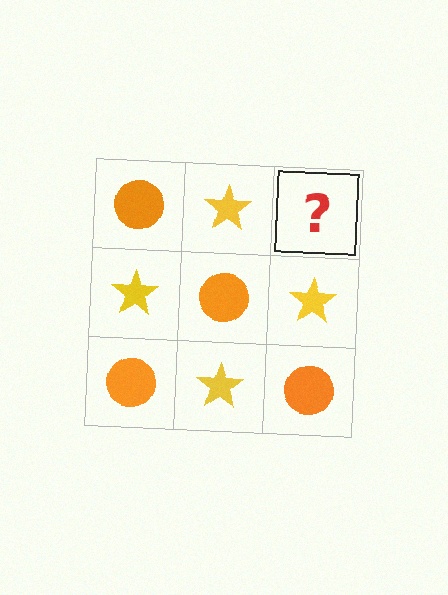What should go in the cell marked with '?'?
The missing cell should contain an orange circle.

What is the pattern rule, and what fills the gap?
The rule is that it alternates orange circle and yellow star in a checkerboard pattern. The gap should be filled with an orange circle.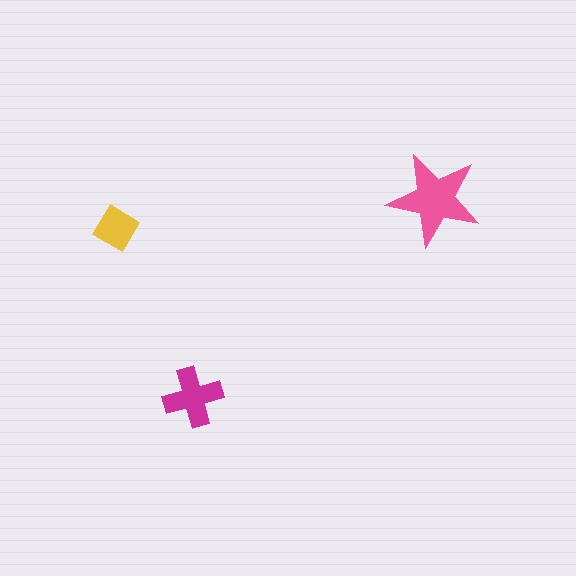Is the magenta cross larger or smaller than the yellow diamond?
Larger.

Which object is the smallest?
The yellow diamond.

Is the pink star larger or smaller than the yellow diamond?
Larger.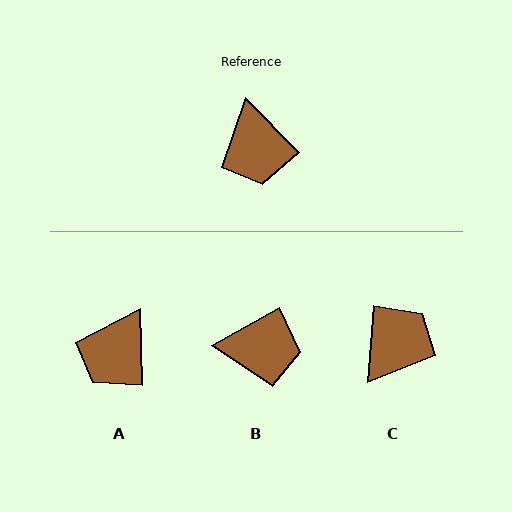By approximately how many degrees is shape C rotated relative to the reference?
Approximately 130 degrees counter-clockwise.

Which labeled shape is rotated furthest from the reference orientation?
C, about 130 degrees away.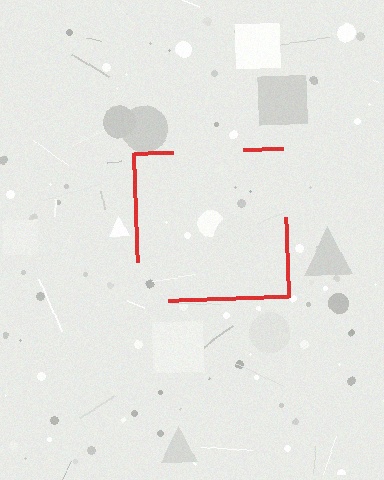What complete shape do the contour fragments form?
The contour fragments form a square.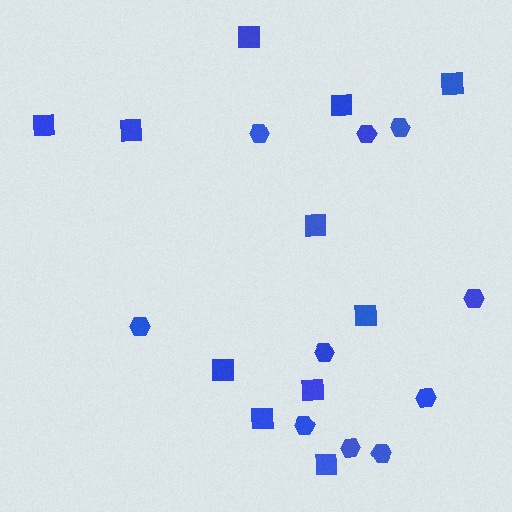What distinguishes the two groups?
There are 2 groups: one group of hexagons (10) and one group of squares (11).